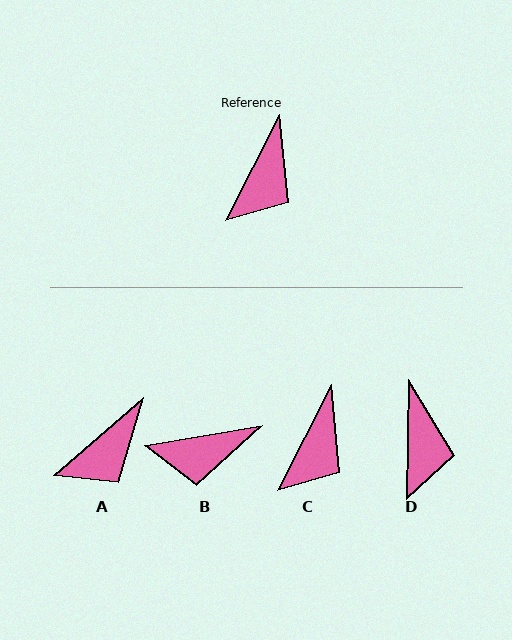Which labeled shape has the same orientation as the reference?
C.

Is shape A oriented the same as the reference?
No, it is off by about 22 degrees.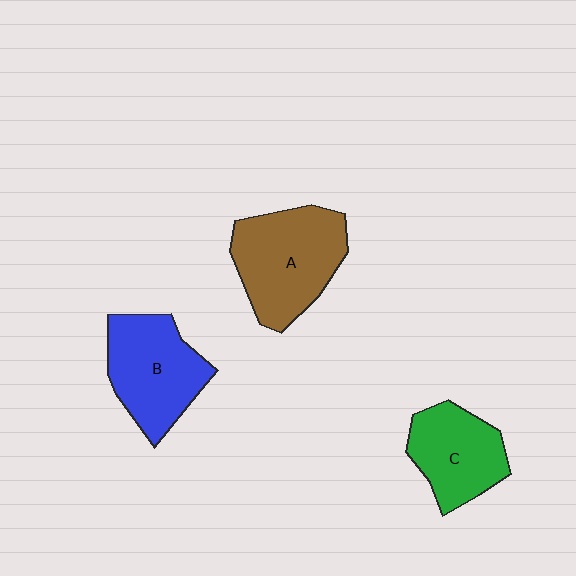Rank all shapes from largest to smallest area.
From largest to smallest: A (brown), B (blue), C (green).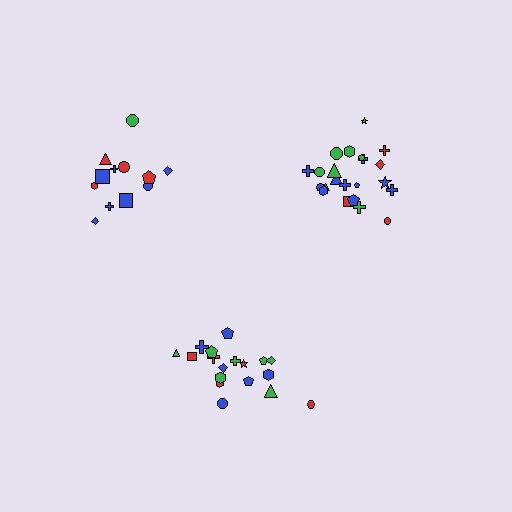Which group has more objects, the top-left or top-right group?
The top-right group.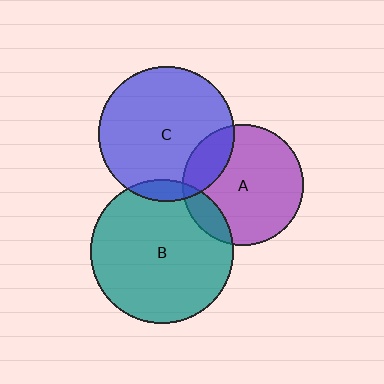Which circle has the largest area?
Circle B (teal).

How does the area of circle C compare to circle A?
Approximately 1.3 times.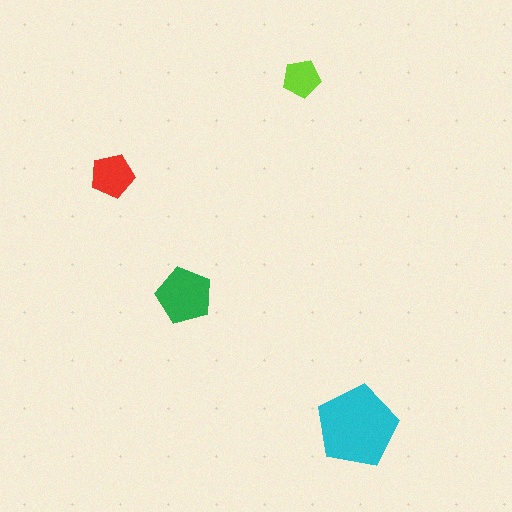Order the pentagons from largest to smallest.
the cyan one, the green one, the red one, the lime one.